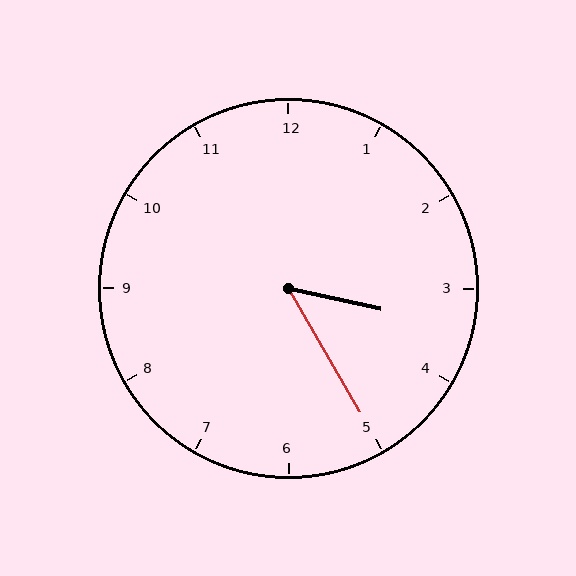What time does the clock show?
3:25.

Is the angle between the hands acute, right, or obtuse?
It is acute.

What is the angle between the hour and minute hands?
Approximately 48 degrees.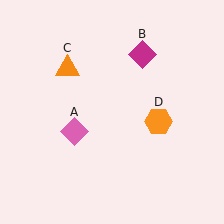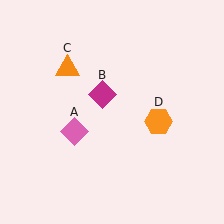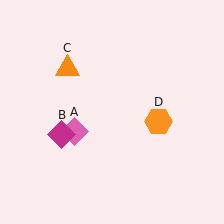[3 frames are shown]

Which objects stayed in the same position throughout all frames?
Pink diamond (object A) and orange triangle (object C) and orange hexagon (object D) remained stationary.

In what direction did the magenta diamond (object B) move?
The magenta diamond (object B) moved down and to the left.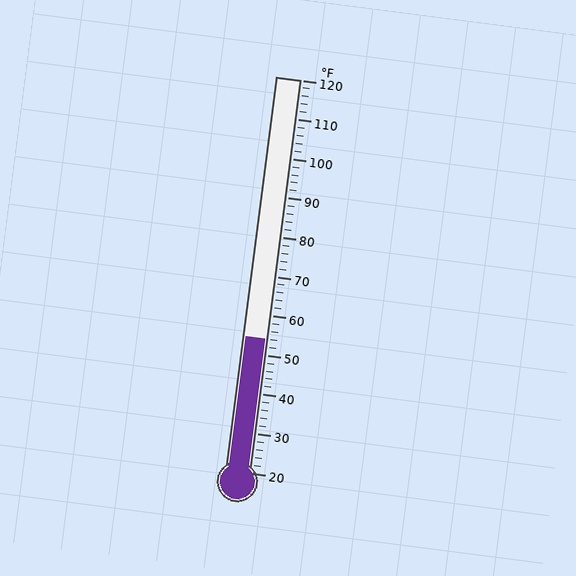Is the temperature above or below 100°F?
The temperature is below 100°F.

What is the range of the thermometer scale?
The thermometer scale ranges from 20°F to 120°F.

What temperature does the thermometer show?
The thermometer shows approximately 54°F.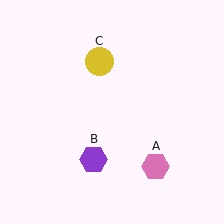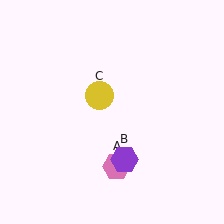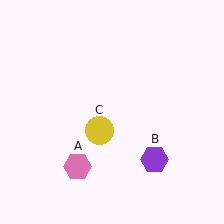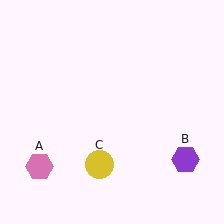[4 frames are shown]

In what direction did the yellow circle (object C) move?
The yellow circle (object C) moved down.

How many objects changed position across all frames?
3 objects changed position: pink hexagon (object A), purple hexagon (object B), yellow circle (object C).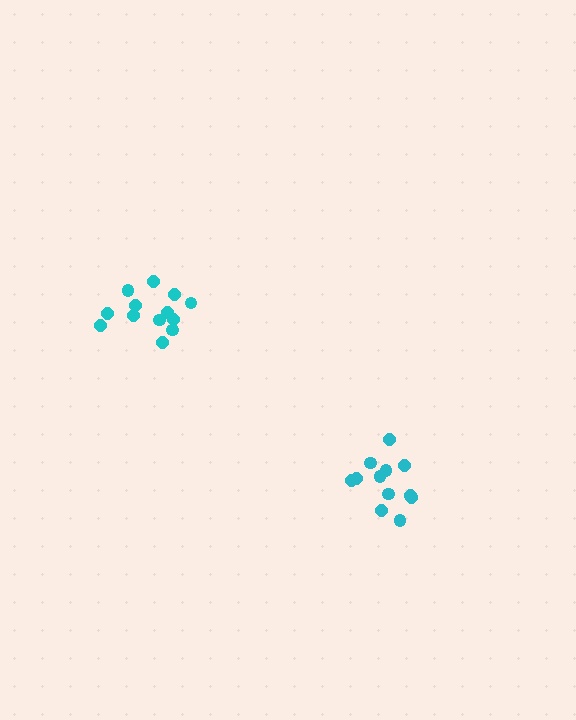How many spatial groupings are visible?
There are 2 spatial groupings.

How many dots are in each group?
Group 1: 12 dots, Group 2: 13 dots (25 total).